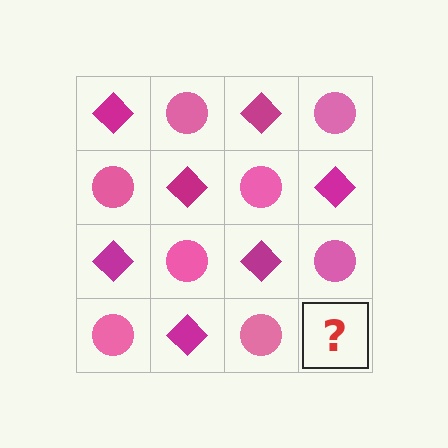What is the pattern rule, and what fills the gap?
The rule is that it alternates magenta diamond and pink circle in a checkerboard pattern. The gap should be filled with a magenta diamond.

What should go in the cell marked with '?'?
The missing cell should contain a magenta diamond.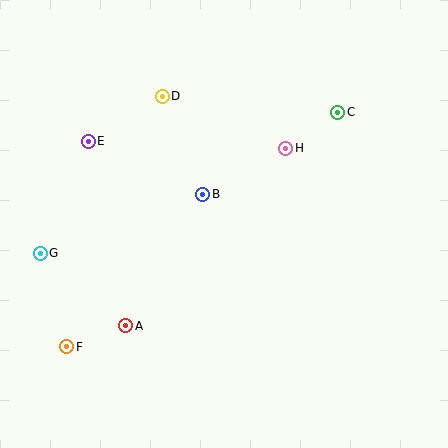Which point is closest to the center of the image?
Point B at (203, 194) is closest to the center.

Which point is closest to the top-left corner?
Point E is closest to the top-left corner.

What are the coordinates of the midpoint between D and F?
The midpoint between D and F is at (114, 221).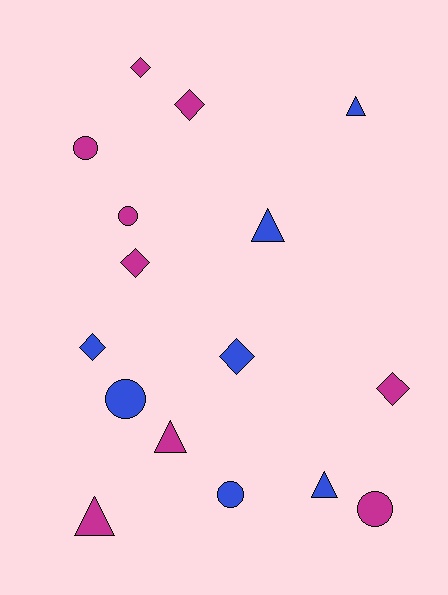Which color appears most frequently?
Magenta, with 9 objects.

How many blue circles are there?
There are 2 blue circles.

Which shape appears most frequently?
Diamond, with 6 objects.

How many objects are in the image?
There are 16 objects.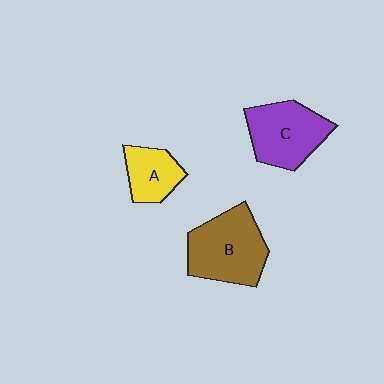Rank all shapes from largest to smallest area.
From largest to smallest: B (brown), C (purple), A (yellow).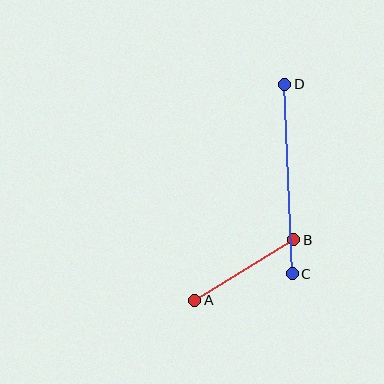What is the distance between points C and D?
The distance is approximately 190 pixels.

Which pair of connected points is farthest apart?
Points C and D are farthest apart.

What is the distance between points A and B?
The distance is approximately 116 pixels.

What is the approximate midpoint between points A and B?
The midpoint is at approximately (244, 270) pixels.